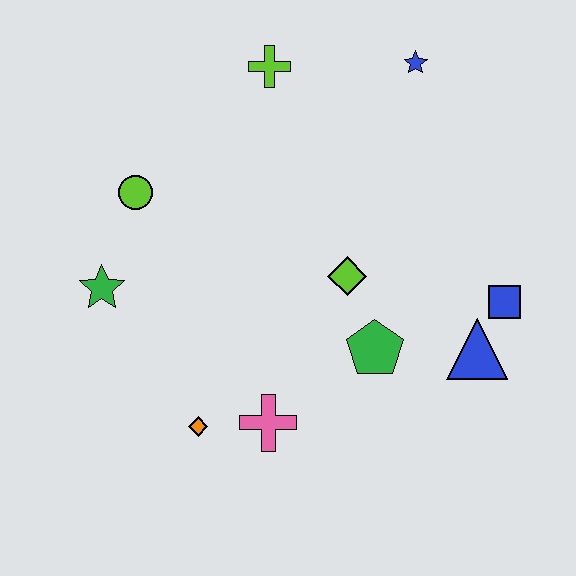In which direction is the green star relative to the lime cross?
The green star is below the lime cross.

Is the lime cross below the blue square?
No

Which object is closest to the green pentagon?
The lime diamond is closest to the green pentagon.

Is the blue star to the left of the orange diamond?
No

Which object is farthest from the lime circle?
The blue square is farthest from the lime circle.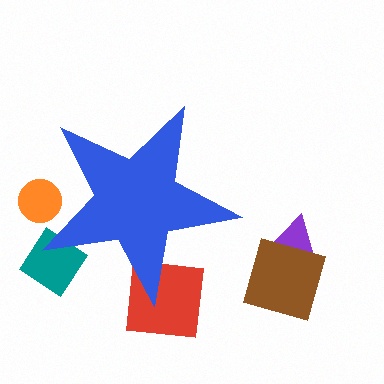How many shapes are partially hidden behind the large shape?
3 shapes are partially hidden.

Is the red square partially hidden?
Yes, the red square is partially hidden behind the blue star.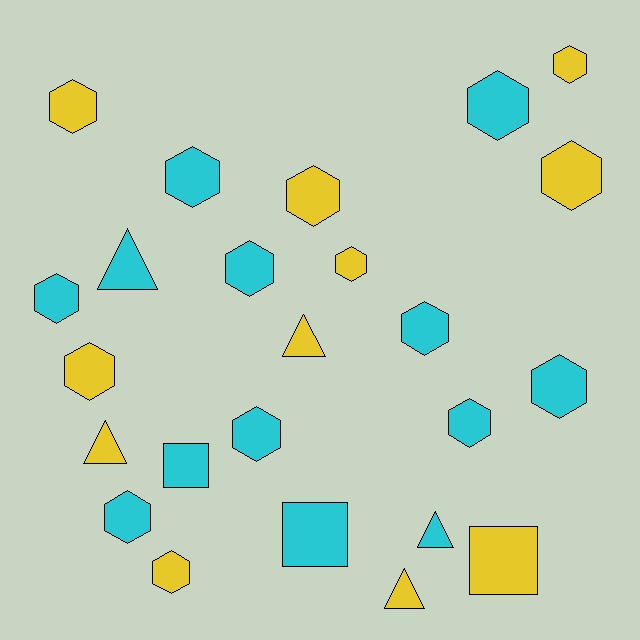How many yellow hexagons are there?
There are 7 yellow hexagons.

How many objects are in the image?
There are 24 objects.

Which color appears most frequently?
Cyan, with 13 objects.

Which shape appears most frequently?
Hexagon, with 16 objects.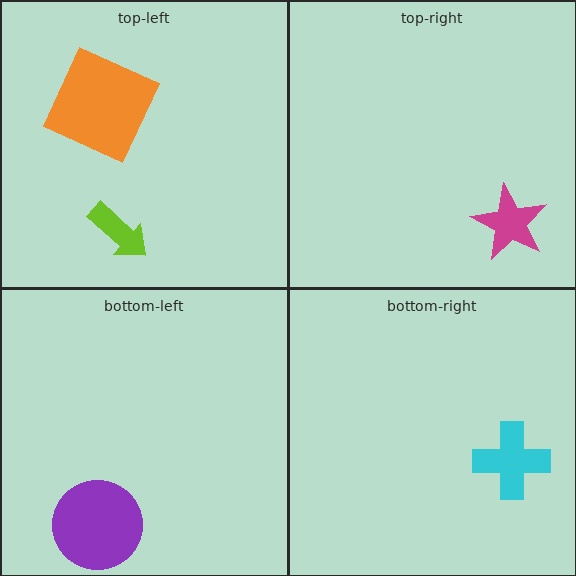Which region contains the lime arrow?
The top-left region.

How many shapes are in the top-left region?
2.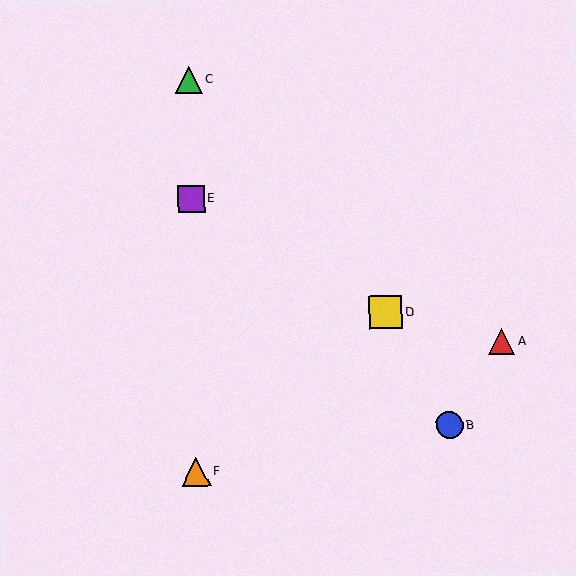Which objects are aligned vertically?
Objects C, E, F are aligned vertically.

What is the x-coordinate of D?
Object D is at x≈385.